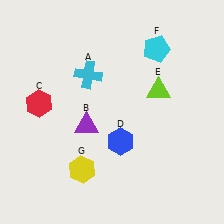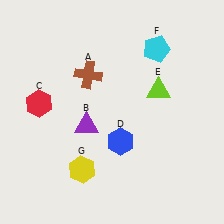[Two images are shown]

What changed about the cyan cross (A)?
In Image 1, A is cyan. In Image 2, it changed to brown.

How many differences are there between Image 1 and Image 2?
There is 1 difference between the two images.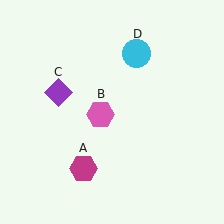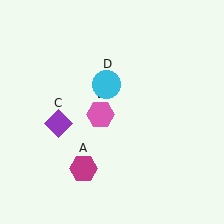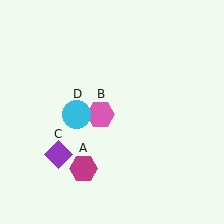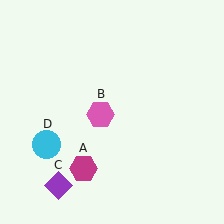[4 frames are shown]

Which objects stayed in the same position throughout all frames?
Magenta hexagon (object A) and pink hexagon (object B) remained stationary.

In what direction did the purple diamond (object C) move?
The purple diamond (object C) moved down.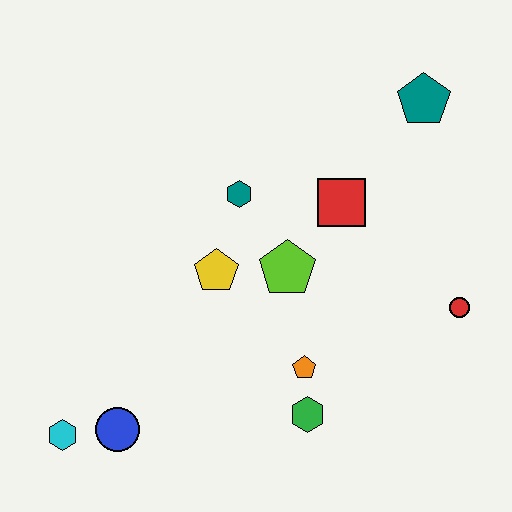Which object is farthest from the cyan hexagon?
The teal pentagon is farthest from the cyan hexagon.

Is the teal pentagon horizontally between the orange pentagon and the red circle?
Yes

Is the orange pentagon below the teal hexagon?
Yes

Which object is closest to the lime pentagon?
The yellow pentagon is closest to the lime pentagon.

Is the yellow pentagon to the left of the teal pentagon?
Yes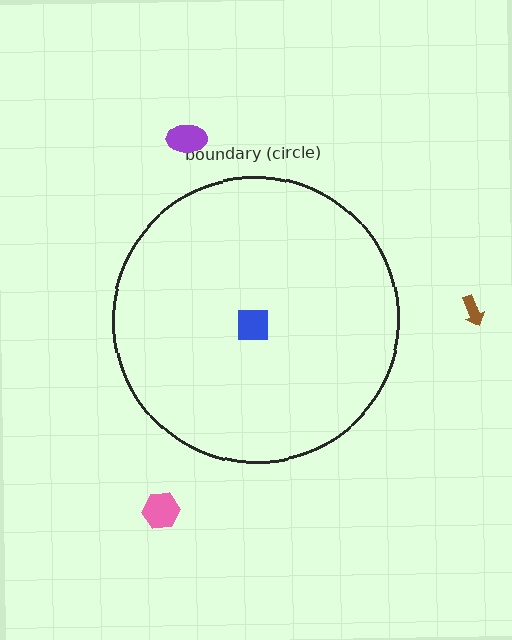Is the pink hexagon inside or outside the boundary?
Outside.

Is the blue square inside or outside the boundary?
Inside.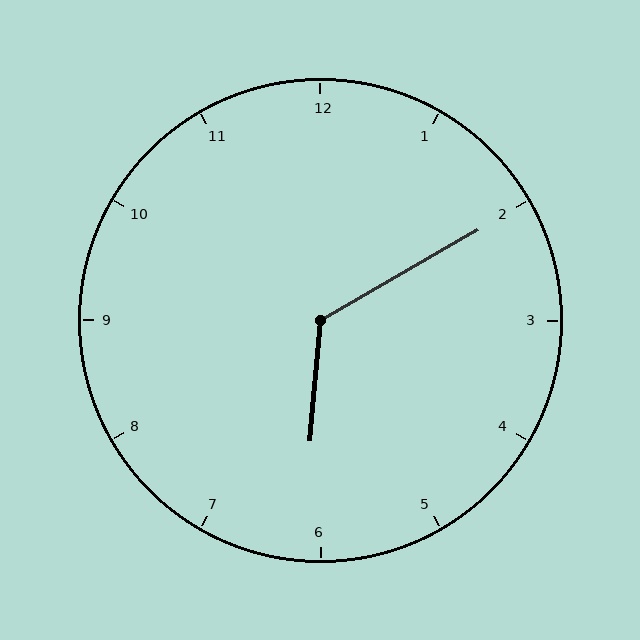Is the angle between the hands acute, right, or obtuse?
It is obtuse.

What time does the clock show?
6:10.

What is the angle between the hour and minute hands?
Approximately 125 degrees.